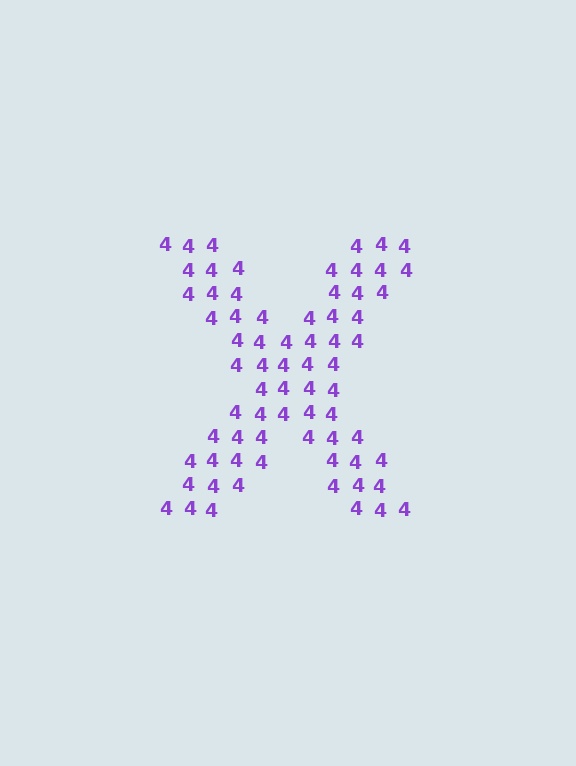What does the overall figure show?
The overall figure shows the letter X.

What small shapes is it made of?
It is made of small digit 4's.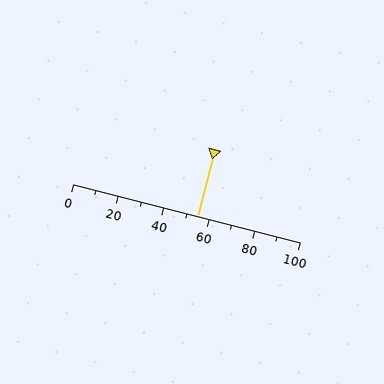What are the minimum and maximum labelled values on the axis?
The axis runs from 0 to 100.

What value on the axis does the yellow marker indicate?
The marker indicates approximately 55.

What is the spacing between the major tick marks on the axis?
The major ticks are spaced 20 apart.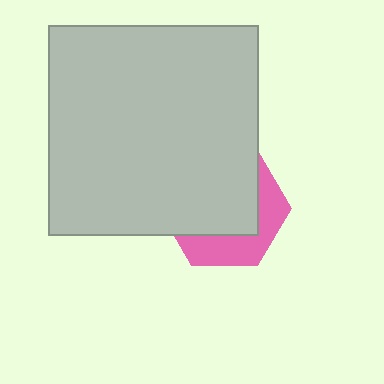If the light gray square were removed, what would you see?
You would see the complete pink hexagon.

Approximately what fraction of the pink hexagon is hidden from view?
Roughly 65% of the pink hexagon is hidden behind the light gray square.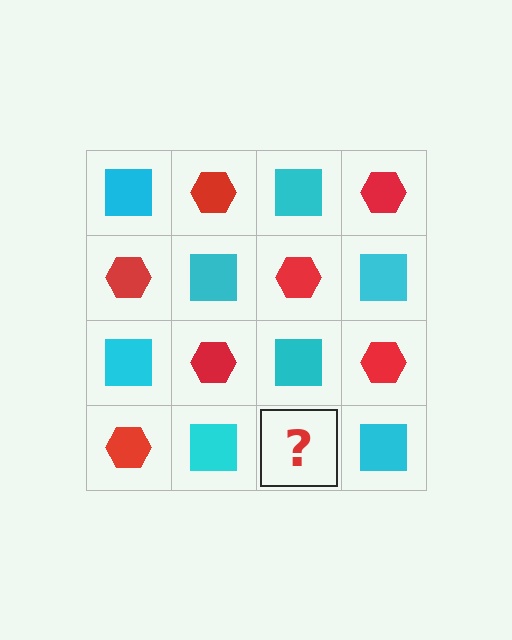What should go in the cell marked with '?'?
The missing cell should contain a red hexagon.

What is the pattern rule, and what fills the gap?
The rule is that it alternates cyan square and red hexagon in a checkerboard pattern. The gap should be filled with a red hexagon.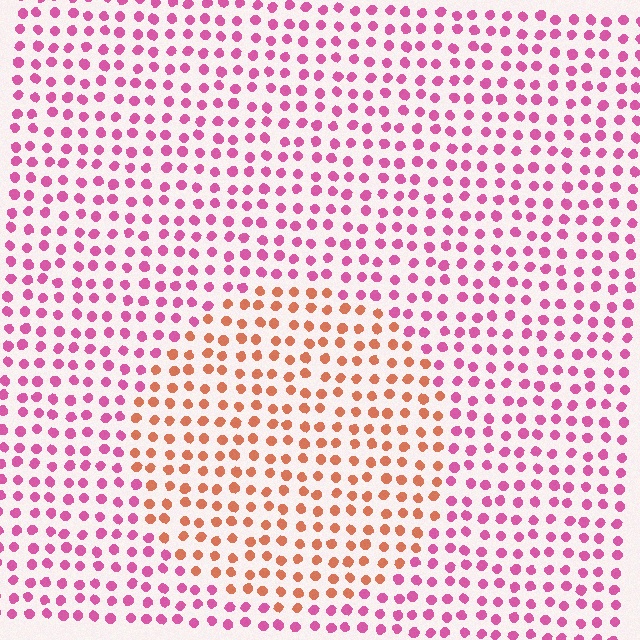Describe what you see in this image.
The image is filled with small pink elements in a uniform arrangement. A circle-shaped region is visible where the elements are tinted to a slightly different hue, forming a subtle color boundary.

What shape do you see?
I see a circle.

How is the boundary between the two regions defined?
The boundary is defined purely by a slight shift in hue (about 51 degrees). Spacing, size, and orientation are identical on both sides.